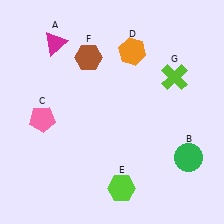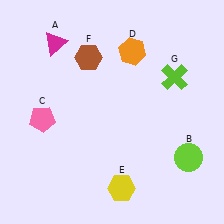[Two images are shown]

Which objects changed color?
B changed from green to lime. E changed from lime to yellow.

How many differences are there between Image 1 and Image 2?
There are 2 differences between the two images.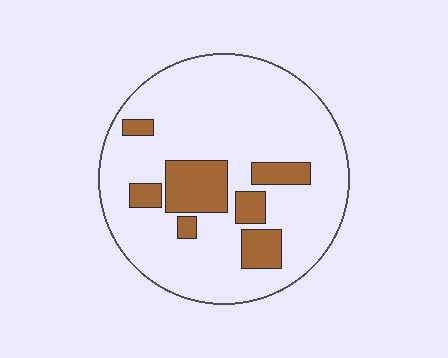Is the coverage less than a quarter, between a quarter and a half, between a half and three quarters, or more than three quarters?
Less than a quarter.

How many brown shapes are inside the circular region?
7.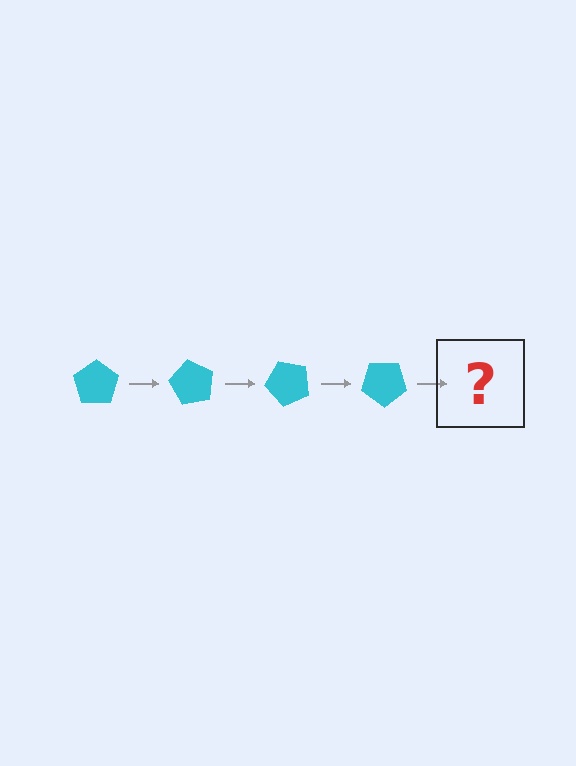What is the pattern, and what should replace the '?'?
The pattern is that the pentagon rotates 60 degrees each step. The '?' should be a cyan pentagon rotated 240 degrees.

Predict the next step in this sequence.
The next step is a cyan pentagon rotated 240 degrees.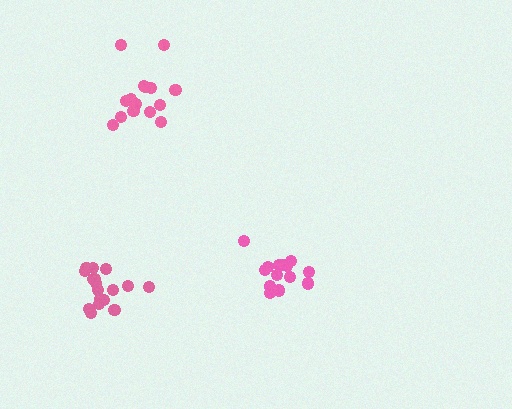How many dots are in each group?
Group 1: 14 dots, Group 2: 17 dots, Group 3: 16 dots (47 total).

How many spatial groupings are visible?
There are 3 spatial groupings.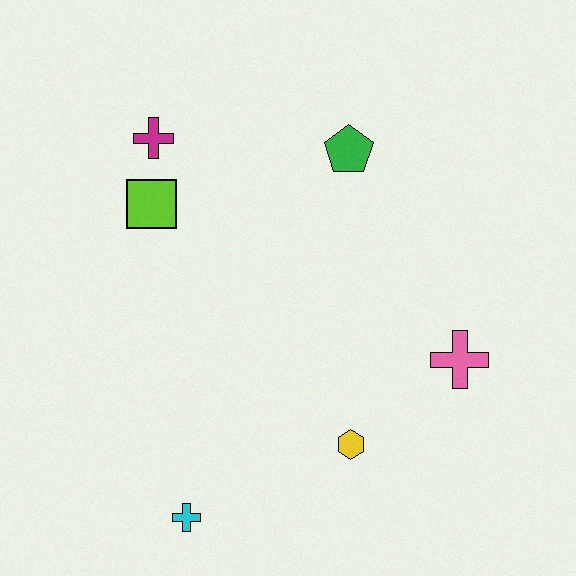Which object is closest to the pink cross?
The yellow hexagon is closest to the pink cross.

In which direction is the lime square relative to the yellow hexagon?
The lime square is above the yellow hexagon.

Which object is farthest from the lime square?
The pink cross is farthest from the lime square.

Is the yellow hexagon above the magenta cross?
No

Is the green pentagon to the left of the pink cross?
Yes